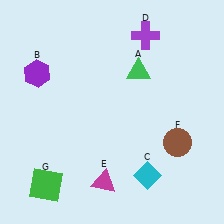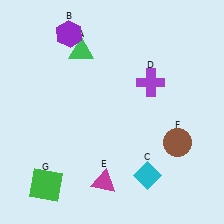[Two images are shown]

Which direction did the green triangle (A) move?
The green triangle (A) moved left.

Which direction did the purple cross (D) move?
The purple cross (D) moved down.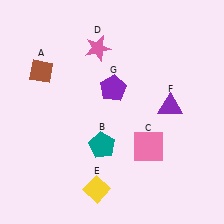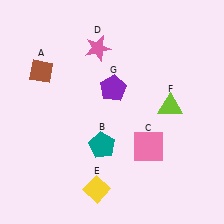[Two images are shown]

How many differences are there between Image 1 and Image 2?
There is 1 difference between the two images.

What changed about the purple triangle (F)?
In Image 1, F is purple. In Image 2, it changed to lime.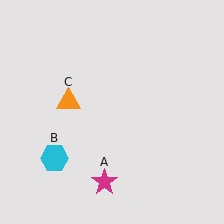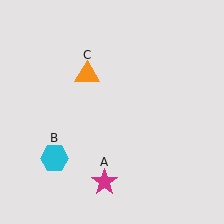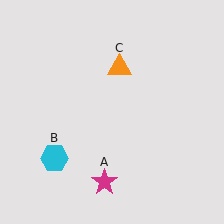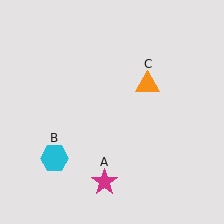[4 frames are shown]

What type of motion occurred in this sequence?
The orange triangle (object C) rotated clockwise around the center of the scene.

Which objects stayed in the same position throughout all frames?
Magenta star (object A) and cyan hexagon (object B) remained stationary.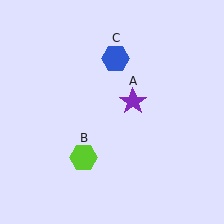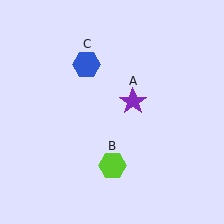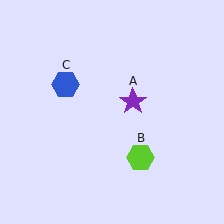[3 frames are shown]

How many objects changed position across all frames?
2 objects changed position: lime hexagon (object B), blue hexagon (object C).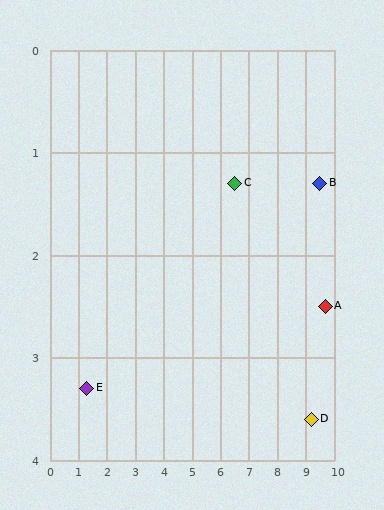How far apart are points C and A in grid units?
Points C and A are about 3.4 grid units apart.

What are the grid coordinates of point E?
Point E is at approximately (1.3, 3.3).